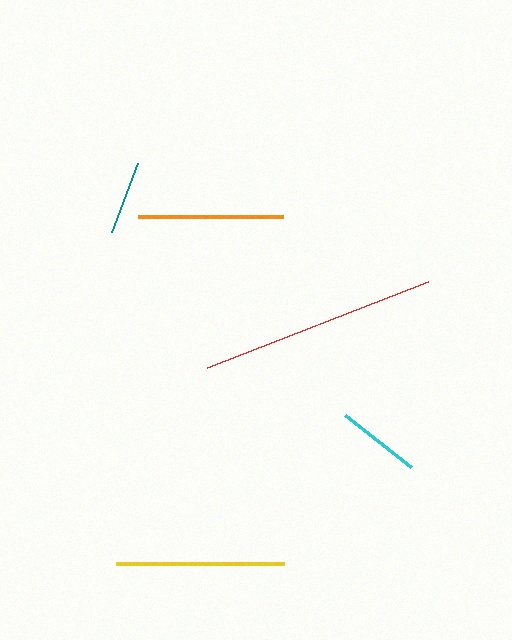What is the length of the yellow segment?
The yellow segment is approximately 167 pixels long.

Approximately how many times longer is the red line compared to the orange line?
The red line is approximately 1.6 times the length of the orange line.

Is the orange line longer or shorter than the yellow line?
The yellow line is longer than the orange line.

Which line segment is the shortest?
The teal line is the shortest at approximately 74 pixels.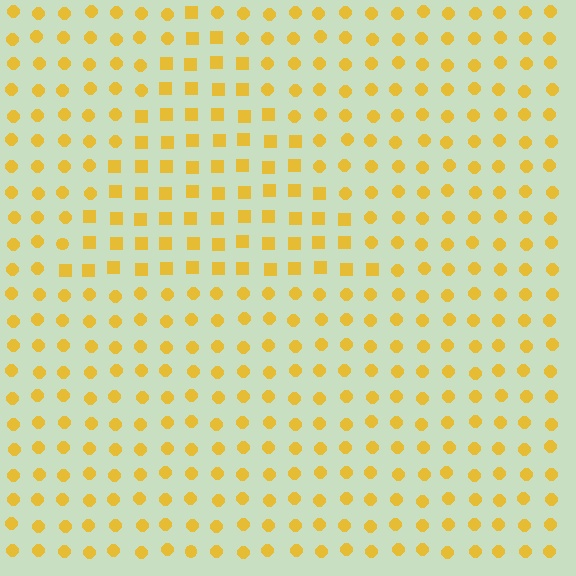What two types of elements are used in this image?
The image uses squares inside the triangle region and circles outside it.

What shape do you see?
I see a triangle.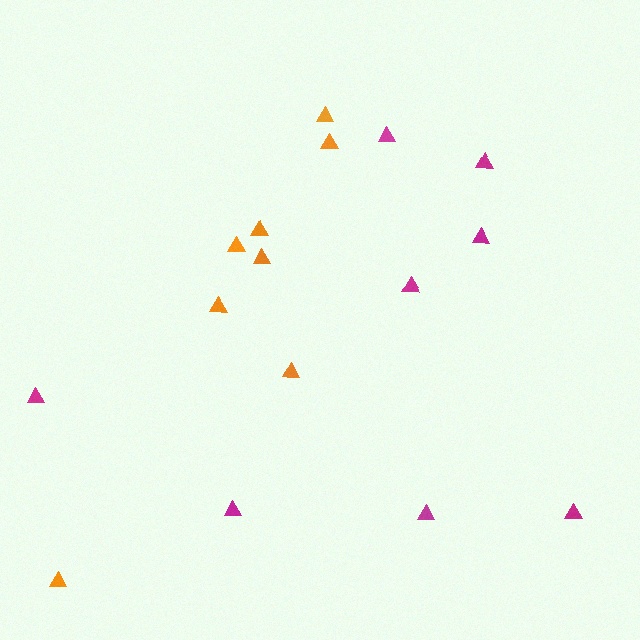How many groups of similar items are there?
There are 2 groups: one group of magenta triangles (8) and one group of orange triangles (8).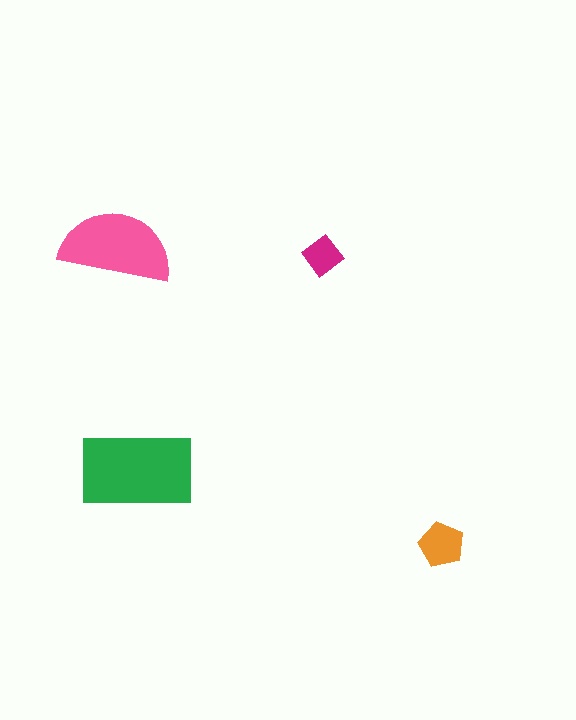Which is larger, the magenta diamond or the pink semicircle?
The pink semicircle.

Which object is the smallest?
The magenta diamond.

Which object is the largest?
The green rectangle.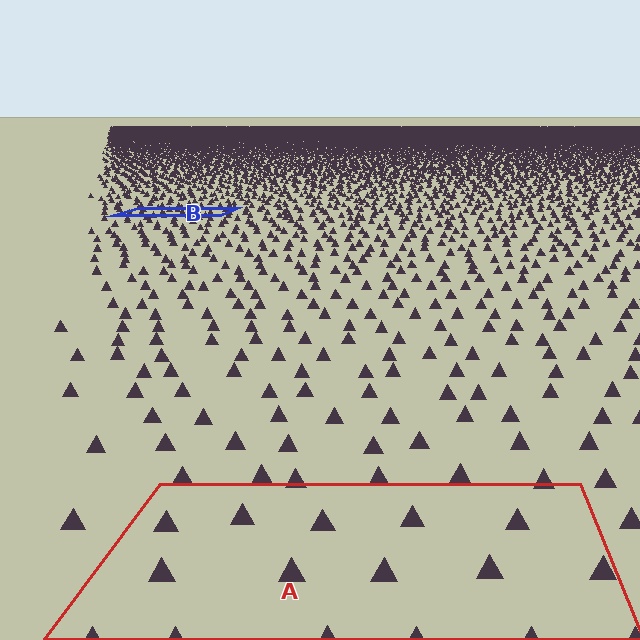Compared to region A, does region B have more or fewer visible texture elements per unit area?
Region B has more texture elements per unit area — they are packed more densely because it is farther away.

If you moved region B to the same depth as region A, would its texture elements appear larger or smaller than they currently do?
They would appear larger. At a closer depth, the same texture elements are projected at a bigger on-screen size.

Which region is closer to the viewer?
Region A is closer. The texture elements there are larger and more spread out.